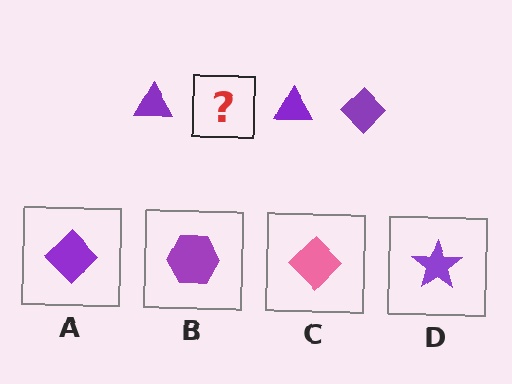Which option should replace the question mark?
Option A.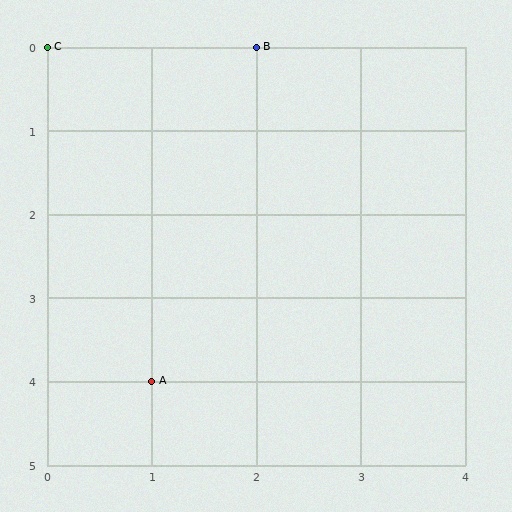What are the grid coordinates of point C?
Point C is at grid coordinates (0, 0).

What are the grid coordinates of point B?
Point B is at grid coordinates (2, 0).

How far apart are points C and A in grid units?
Points C and A are 1 column and 4 rows apart (about 4.1 grid units diagonally).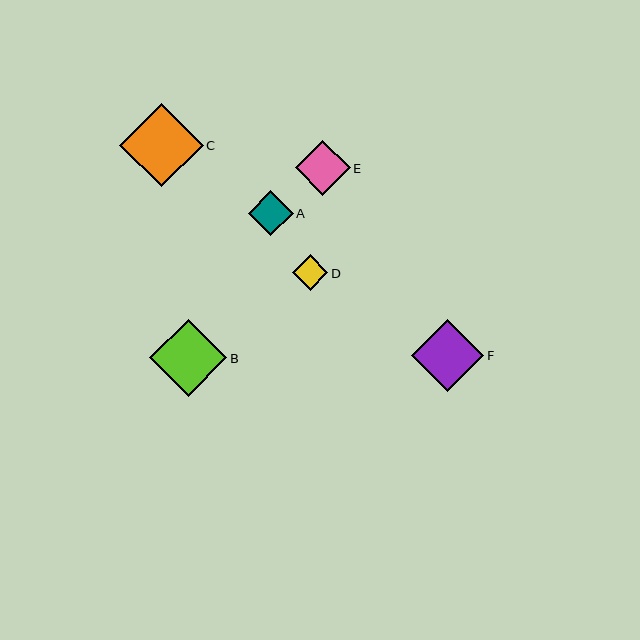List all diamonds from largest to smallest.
From largest to smallest: C, B, F, E, A, D.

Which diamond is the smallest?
Diamond D is the smallest with a size of approximately 35 pixels.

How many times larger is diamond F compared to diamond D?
Diamond F is approximately 2.0 times the size of diamond D.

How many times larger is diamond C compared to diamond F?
Diamond C is approximately 1.2 times the size of diamond F.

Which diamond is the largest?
Diamond C is the largest with a size of approximately 84 pixels.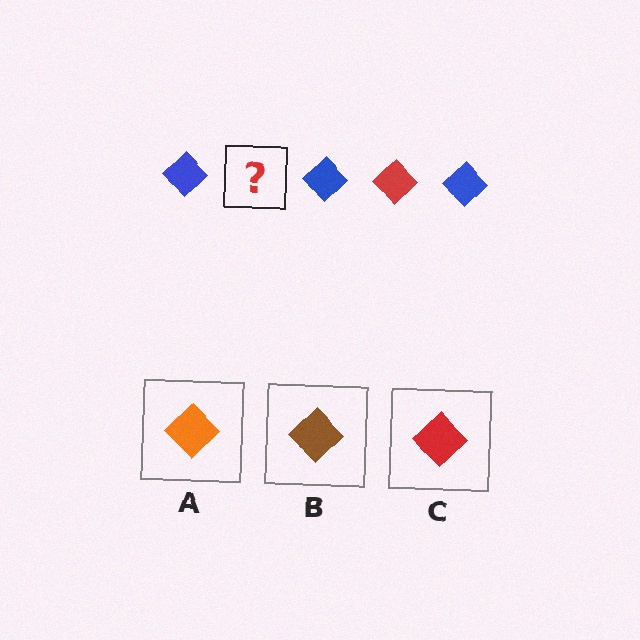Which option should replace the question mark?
Option C.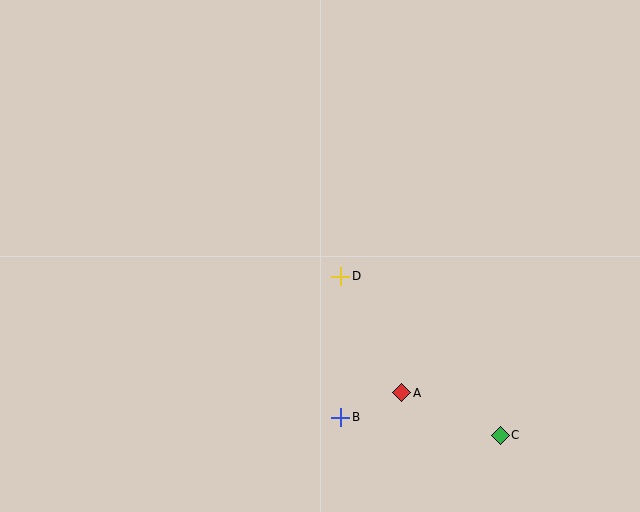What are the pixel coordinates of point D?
Point D is at (341, 276).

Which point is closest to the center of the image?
Point D at (341, 276) is closest to the center.